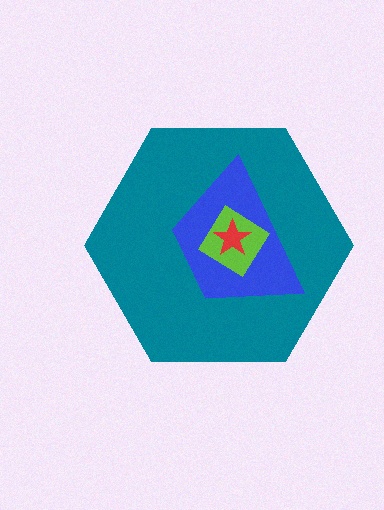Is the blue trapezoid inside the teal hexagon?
Yes.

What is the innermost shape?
The red star.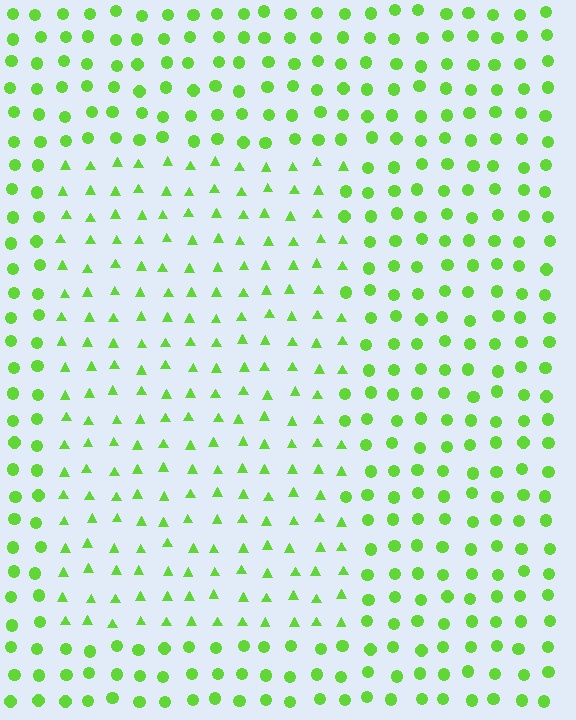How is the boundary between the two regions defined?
The boundary is defined by a change in element shape: triangles inside vs. circles outside. All elements share the same color and spacing.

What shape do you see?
I see a rectangle.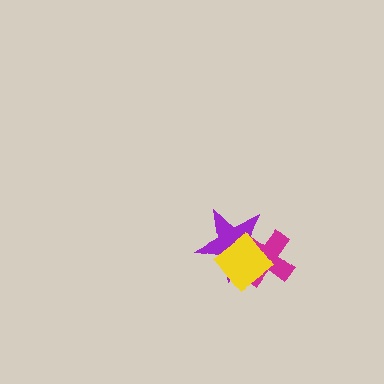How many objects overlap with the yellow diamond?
2 objects overlap with the yellow diamond.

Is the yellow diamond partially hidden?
No, no other shape covers it.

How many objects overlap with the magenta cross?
2 objects overlap with the magenta cross.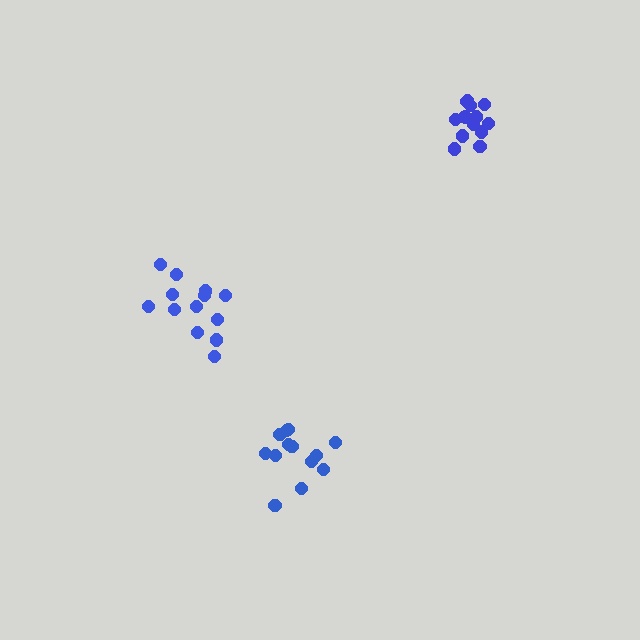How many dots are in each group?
Group 1: 13 dots, Group 2: 13 dots, Group 3: 14 dots (40 total).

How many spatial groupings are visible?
There are 3 spatial groupings.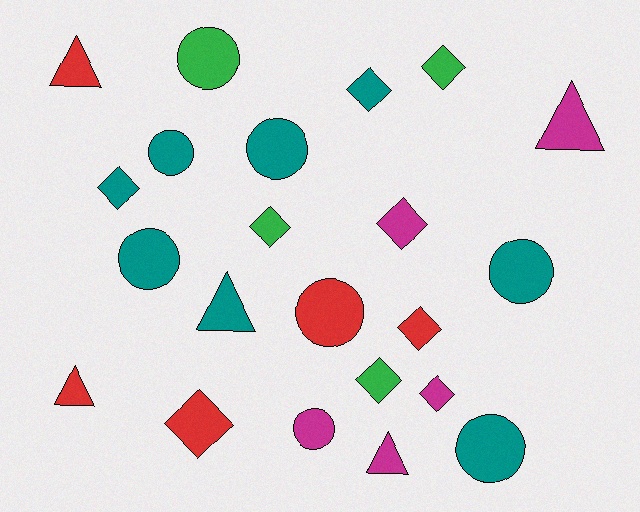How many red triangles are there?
There are 2 red triangles.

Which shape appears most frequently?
Diamond, with 9 objects.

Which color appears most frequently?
Teal, with 8 objects.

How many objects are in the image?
There are 22 objects.